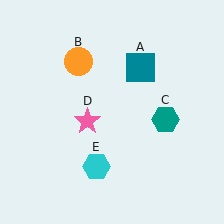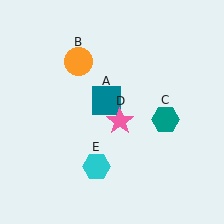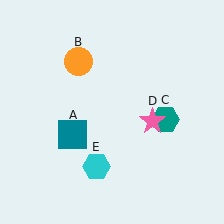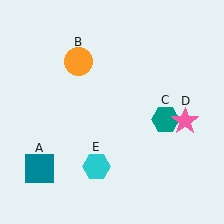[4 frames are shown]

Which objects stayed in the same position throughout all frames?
Orange circle (object B) and teal hexagon (object C) and cyan hexagon (object E) remained stationary.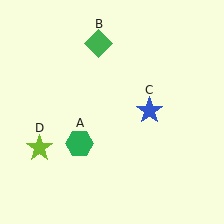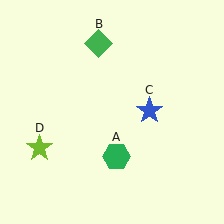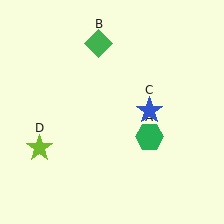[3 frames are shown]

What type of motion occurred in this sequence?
The green hexagon (object A) rotated counterclockwise around the center of the scene.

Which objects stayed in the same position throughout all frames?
Green diamond (object B) and blue star (object C) and lime star (object D) remained stationary.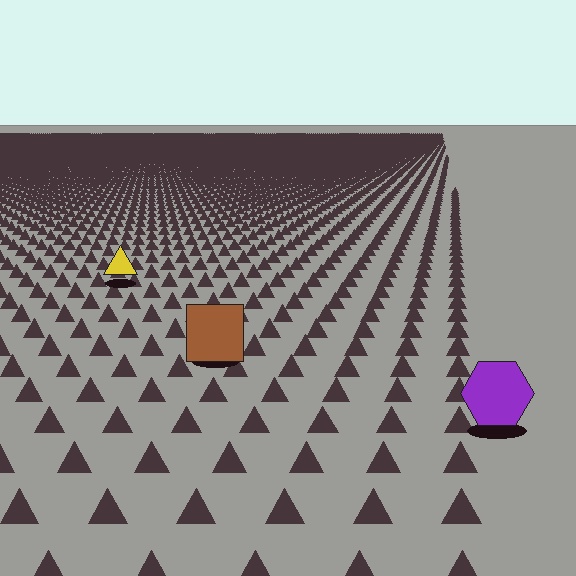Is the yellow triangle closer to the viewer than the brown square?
No. The brown square is closer — you can tell from the texture gradient: the ground texture is coarser near it.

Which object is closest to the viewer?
The purple hexagon is closest. The texture marks near it are larger and more spread out.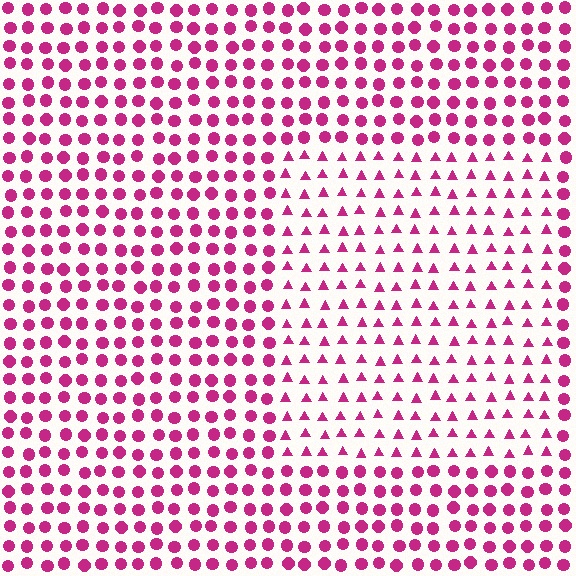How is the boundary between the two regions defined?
The boundary is defined by a change in element shape: triangles inside vs. circles outside. All elements share the same color and spacing.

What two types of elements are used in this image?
The image uses triangles inside the rectangle region and circles outside it.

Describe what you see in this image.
The image is filled with small magenta elements arranged in a uniform grid. A rectangle-shaped region contains triangles, while the surrounding area contains circles. The boundary is defined purely by the change in element shape.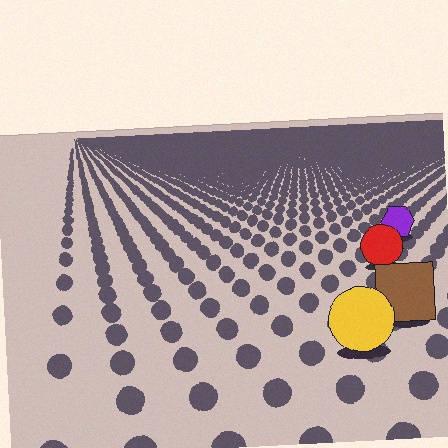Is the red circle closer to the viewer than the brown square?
No. The brown square is closer — you can tell from the texture gradient: the ground texture is coarser near it.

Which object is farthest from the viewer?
The purple hexagon is farthest from the viewer. It appears smaller and the ground texture around it is denser.